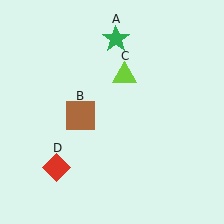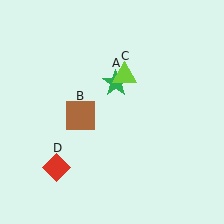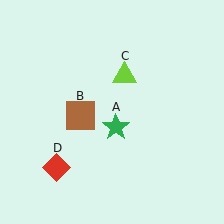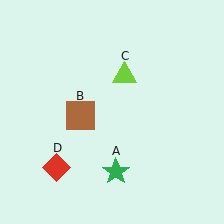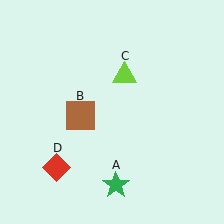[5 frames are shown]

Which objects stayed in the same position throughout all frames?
Brown square (object B) and lime triangle (object C) and red diamond (object D) remained stationary.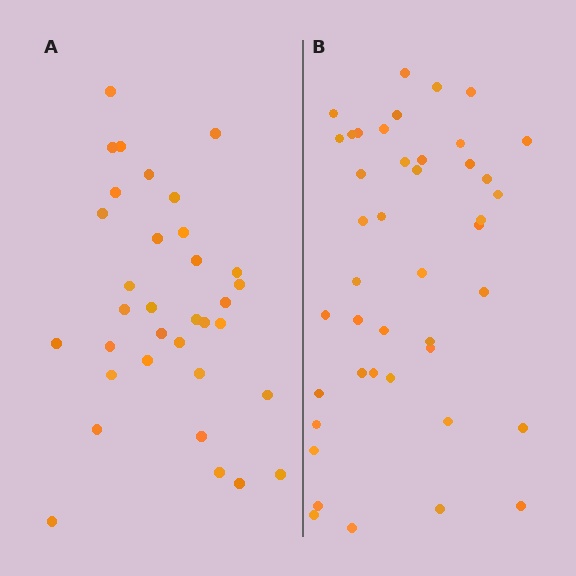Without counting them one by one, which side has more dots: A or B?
Region B (the right region) has more dots.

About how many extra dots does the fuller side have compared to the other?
Region B has roughly 8 or so more dots than region A.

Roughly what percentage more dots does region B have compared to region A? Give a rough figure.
About 25% more.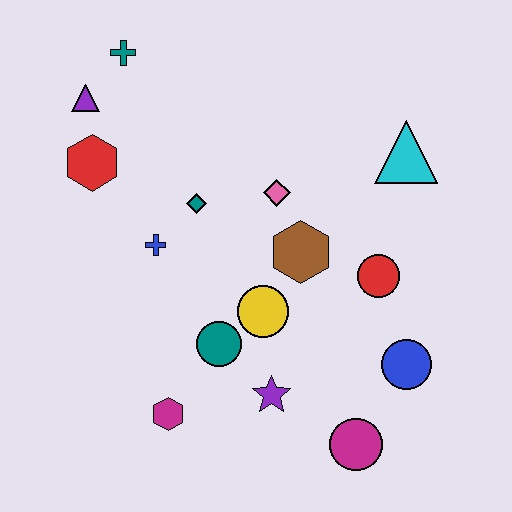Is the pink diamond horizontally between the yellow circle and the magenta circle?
Yes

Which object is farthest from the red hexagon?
The magenta circle is farthest from the red hexagon.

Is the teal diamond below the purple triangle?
Yes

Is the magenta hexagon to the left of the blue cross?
No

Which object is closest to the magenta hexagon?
The teal circle is closest to the magenta hexagon.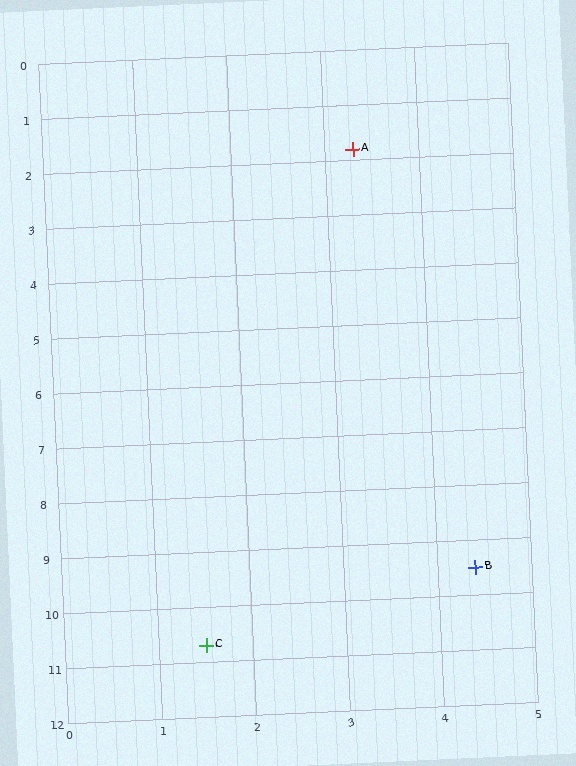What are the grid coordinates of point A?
Point A is at approximately (3.3, 1.8).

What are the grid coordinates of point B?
Point B is at approximately (4.4, 9.5).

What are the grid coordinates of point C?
Point C is at approximately (1.5, 10.7).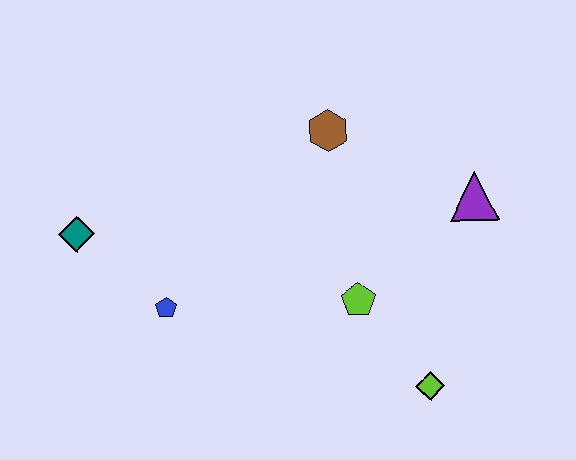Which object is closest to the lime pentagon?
The lime diamond is closest to the lime pentagon.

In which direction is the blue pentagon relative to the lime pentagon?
The blue pentagon is to the left of the lime pentagon.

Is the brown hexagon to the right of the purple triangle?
No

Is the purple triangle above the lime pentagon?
Yes